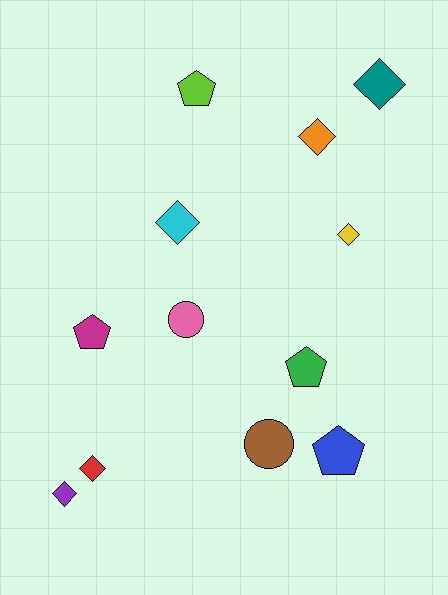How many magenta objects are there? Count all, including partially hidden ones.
There is 1 magenta object.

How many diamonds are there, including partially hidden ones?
There are 6 diamonds.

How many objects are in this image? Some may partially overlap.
There are 12 objects.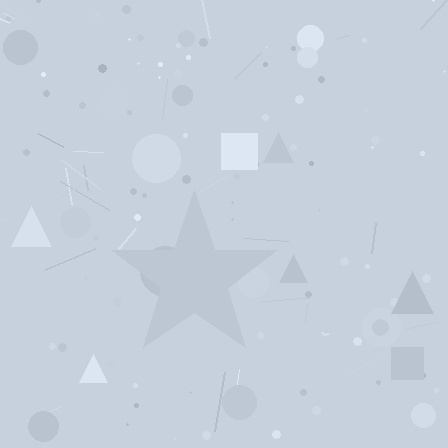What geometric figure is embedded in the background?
A star is embedded in the background.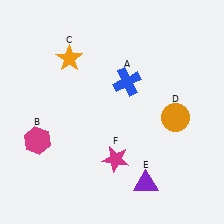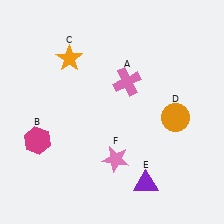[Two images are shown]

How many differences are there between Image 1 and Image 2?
There are 2 differences between the two images.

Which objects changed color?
A changed from blue to pink. F changed from magenta to pink.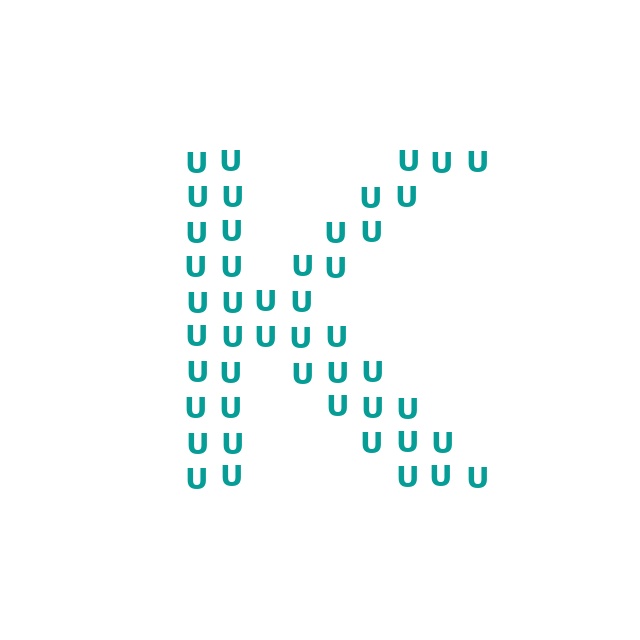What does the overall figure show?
The overall figure shows the letter K.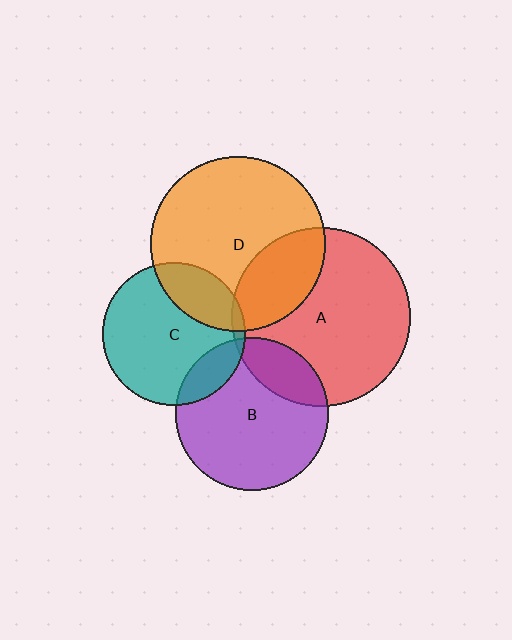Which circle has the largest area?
Circle A (red).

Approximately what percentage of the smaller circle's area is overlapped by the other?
Approximately 25%.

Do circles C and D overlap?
Yes.